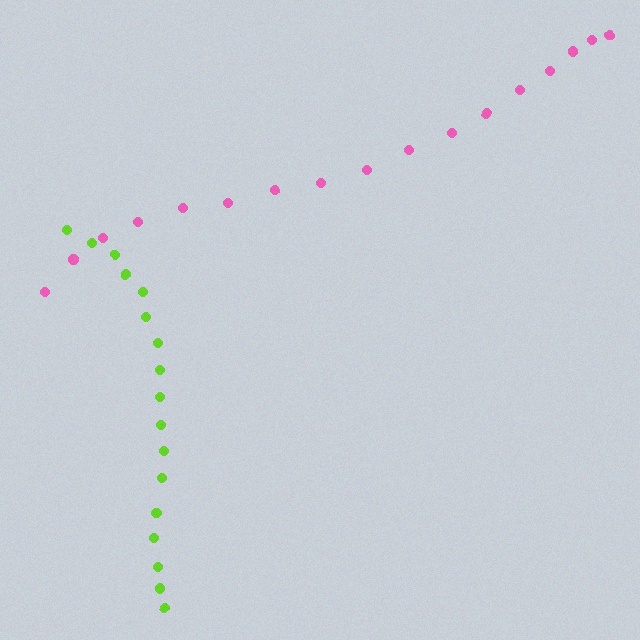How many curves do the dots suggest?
There are 2 distinct paths.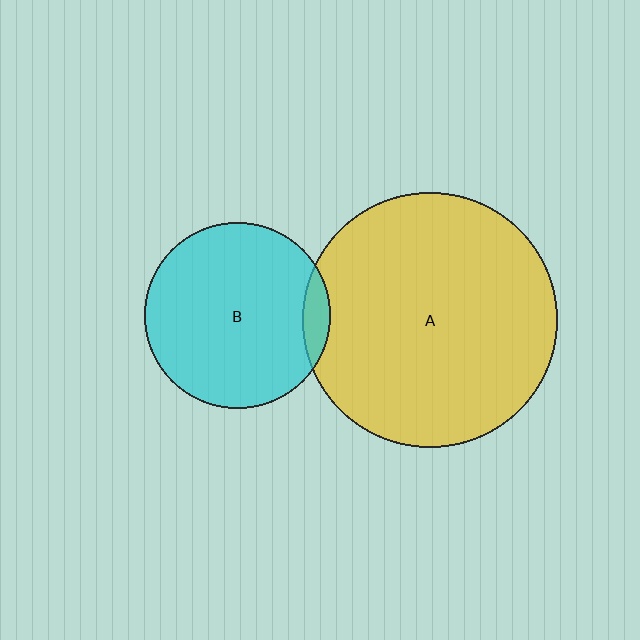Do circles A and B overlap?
Yes.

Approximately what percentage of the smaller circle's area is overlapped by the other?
Approximately 5%.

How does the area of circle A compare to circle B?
Approximately 1.9 times.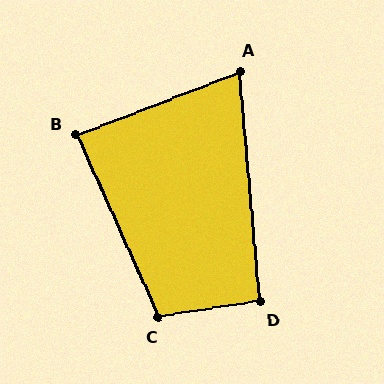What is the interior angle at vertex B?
Approximately 87 degrees (approximately right).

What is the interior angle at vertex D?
Approximately 93 degrees (approximately right).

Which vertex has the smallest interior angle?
A, at approximately 74 degrees.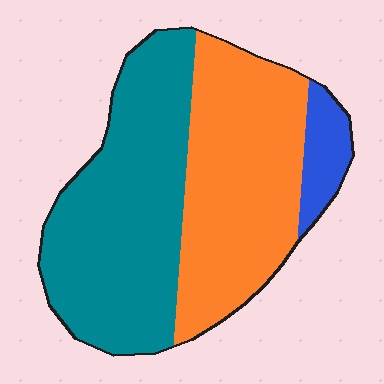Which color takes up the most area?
Teal, at roughly 50%.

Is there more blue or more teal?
Teal.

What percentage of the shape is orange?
Orange covers about 45% of the shape.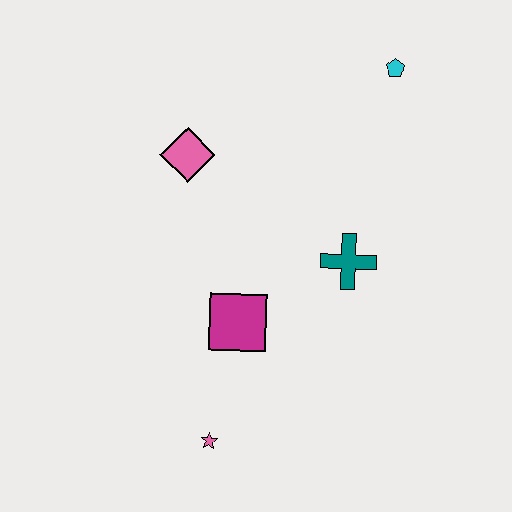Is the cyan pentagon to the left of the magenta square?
No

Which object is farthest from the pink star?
The cyan pentagon is farthest from the pink star.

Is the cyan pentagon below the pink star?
No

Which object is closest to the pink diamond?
The magenta square is closest to the pink diamond.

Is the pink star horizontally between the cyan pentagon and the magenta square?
No